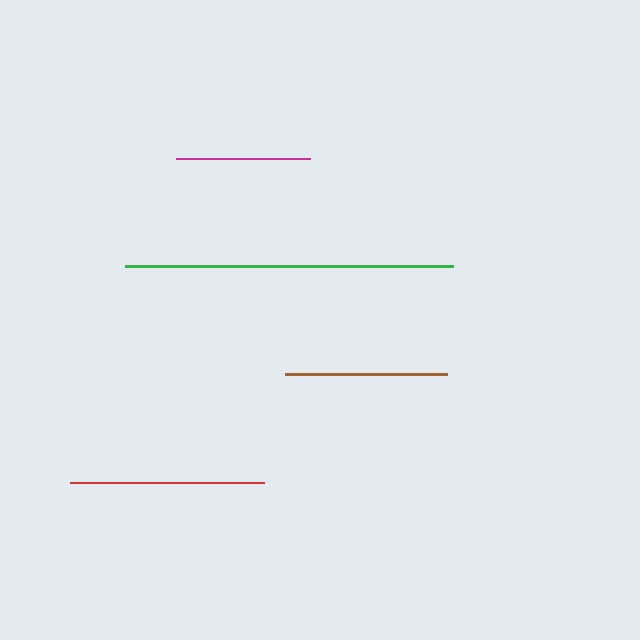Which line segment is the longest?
The green line is the longest at approximately 328 pixels.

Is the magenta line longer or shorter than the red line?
The red line is longer than the magenta line.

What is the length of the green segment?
The green segment is approximately 328 pixels long.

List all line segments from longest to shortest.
From longest to shortest: green, red, brown, magenta.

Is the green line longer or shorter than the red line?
The green line is longer than the red line.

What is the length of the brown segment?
The brown segment is approximately 162 pixels long.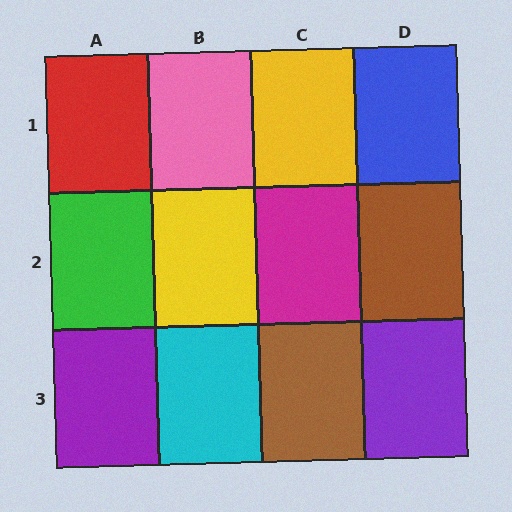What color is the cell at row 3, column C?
Brown.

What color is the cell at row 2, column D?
Brown.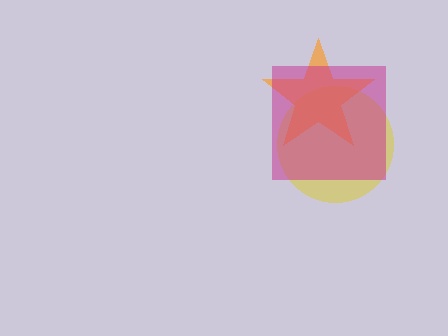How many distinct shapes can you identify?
There are 3 distinct shapes: a yellow circle, an orange star, a magenta square.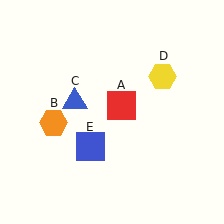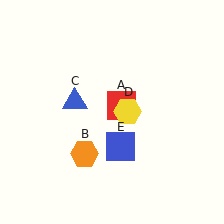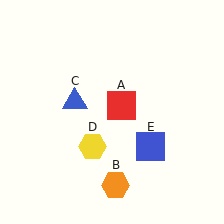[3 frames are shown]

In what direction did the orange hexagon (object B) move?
The orange hexagon (object B) moved down and to the right.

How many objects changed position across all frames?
3 objects changed position: orange hexagon (object B), yellow hexagon (object D), blue square (object E).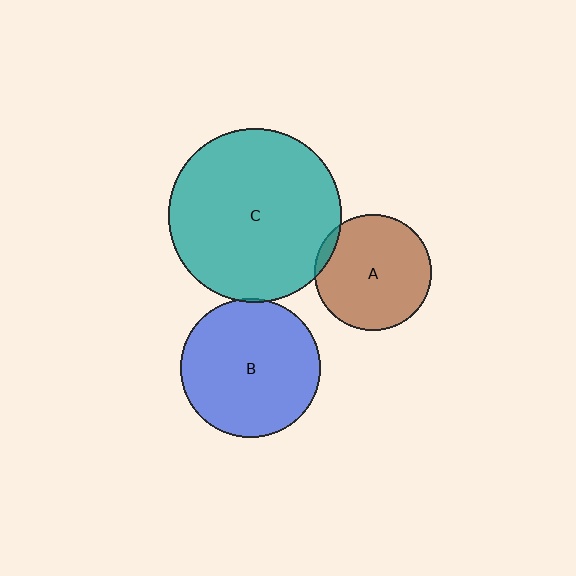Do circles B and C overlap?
Yes.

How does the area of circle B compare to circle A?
Approximately 1.4 times.